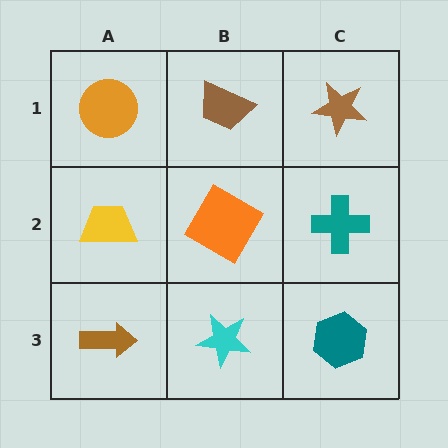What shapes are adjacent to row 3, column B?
An orange diamond (row 2, column B), a brown arrow (row 3, column A), a teal hexagon (row 3, column C).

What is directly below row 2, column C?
A teal hexagon.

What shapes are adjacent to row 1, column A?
A yellow trapezoid (row 2, column A), a brown trapezoid (row 1, column B).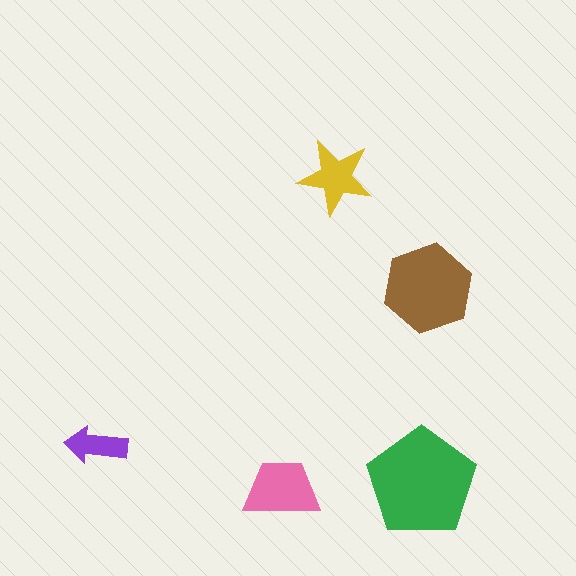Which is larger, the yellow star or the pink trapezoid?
The pink trapezoid.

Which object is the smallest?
The purple arrow.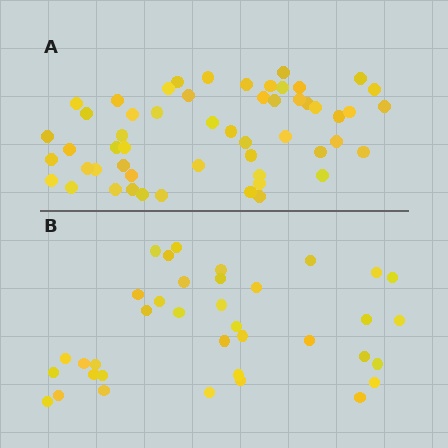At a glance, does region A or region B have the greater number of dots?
Region A (the top region) has more dots.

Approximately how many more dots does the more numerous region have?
Region A has approximately 15 more dots than region B.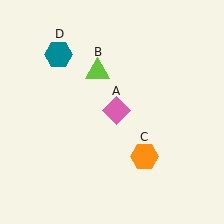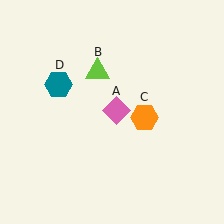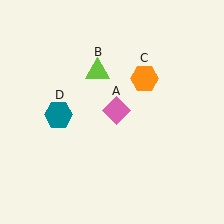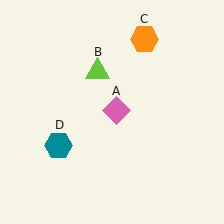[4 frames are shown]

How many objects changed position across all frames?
2 objects changed position: orange hexagon (object C), teal hexagon (object D).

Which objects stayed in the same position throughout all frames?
Pink diamond (object A) and lime triangle (object B) remained stationary.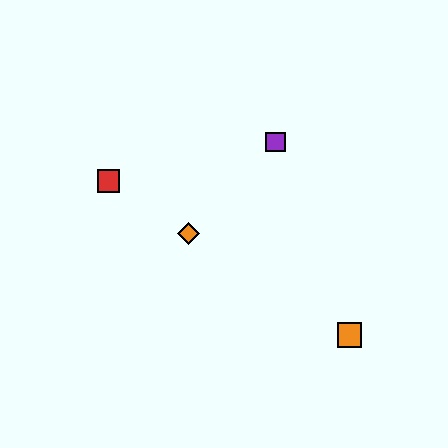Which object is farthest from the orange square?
The red square is farthest from the orange square.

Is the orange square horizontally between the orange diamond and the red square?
No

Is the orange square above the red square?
No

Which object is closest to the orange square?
The orange diamond is closest to the orange square.